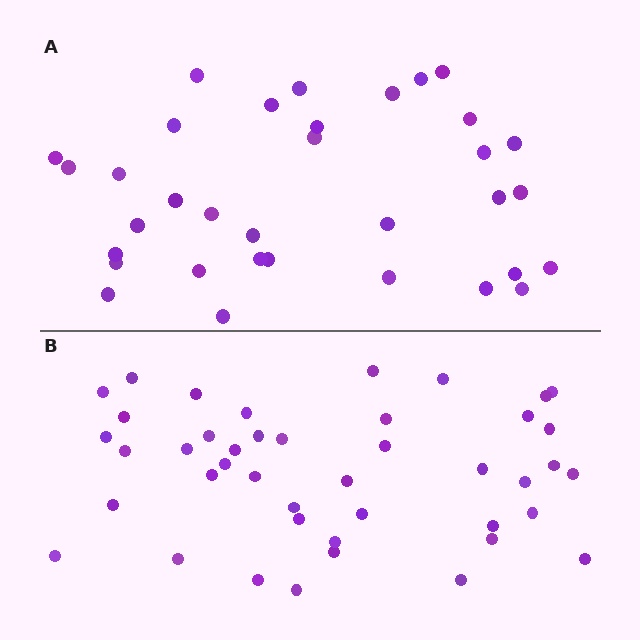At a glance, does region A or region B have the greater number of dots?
Region B (the bottom region) has more dots.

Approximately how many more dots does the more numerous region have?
Region B has roughly 8 or so more dots than region A.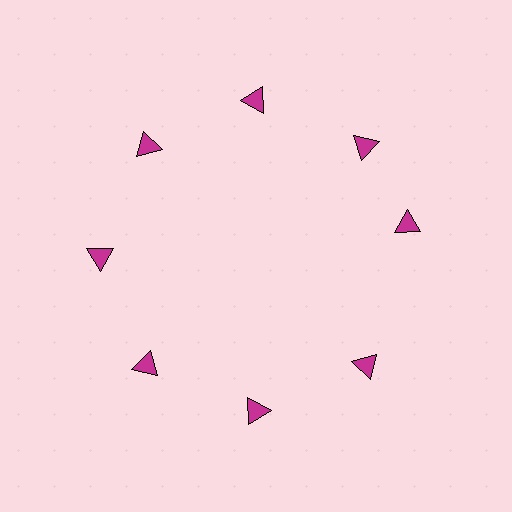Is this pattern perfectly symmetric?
No. The 8 magenta triangles are arranged in a ring, but one element near the 3 o'clock position is rotated out of alignment along the ring, breaking the 8-fold rotational symmetry.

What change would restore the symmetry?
The symmetry would be restored by rotating it back into even spacing with its neighbors so that all 8 triangles sit at equal angles and equal distance from the center.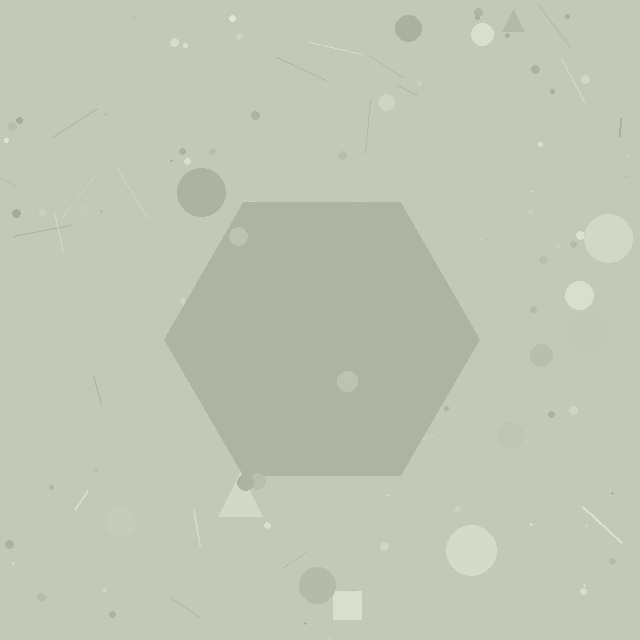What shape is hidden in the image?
A hexagon is hidden in the image.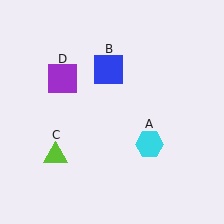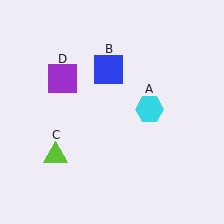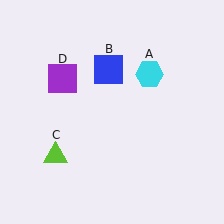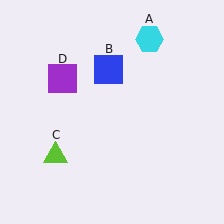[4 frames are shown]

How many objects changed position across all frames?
1 object changed position: cyan hexagon (object A).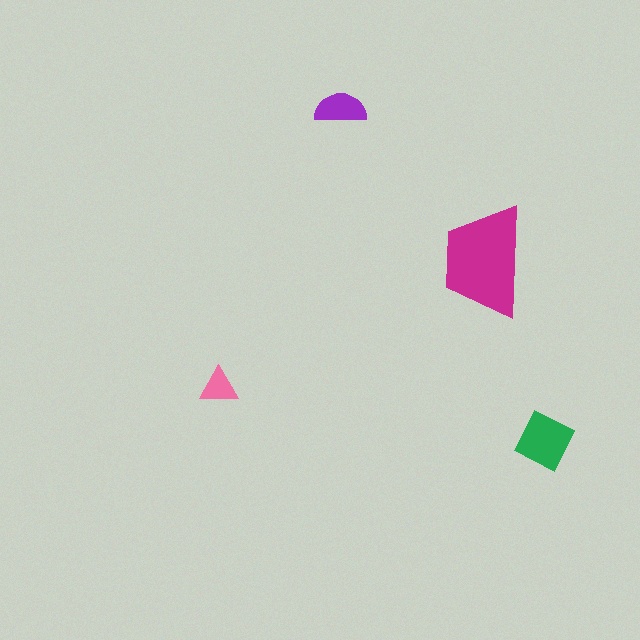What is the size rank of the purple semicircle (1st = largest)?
3rd.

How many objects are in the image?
There are 4 objects in the image.